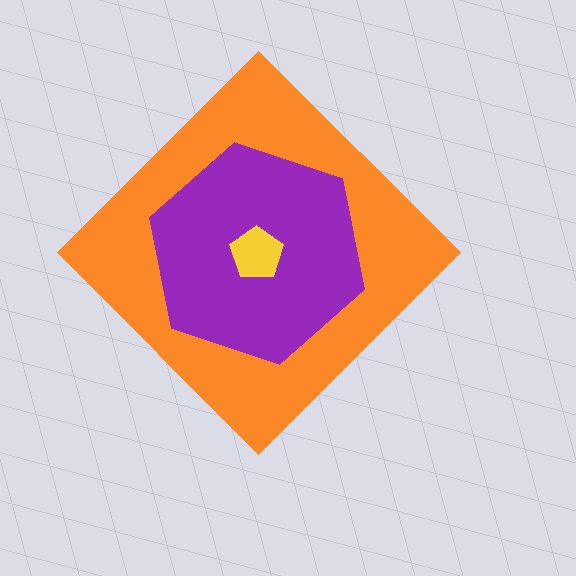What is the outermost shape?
The orange diamond.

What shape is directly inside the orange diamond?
The purple hexagon.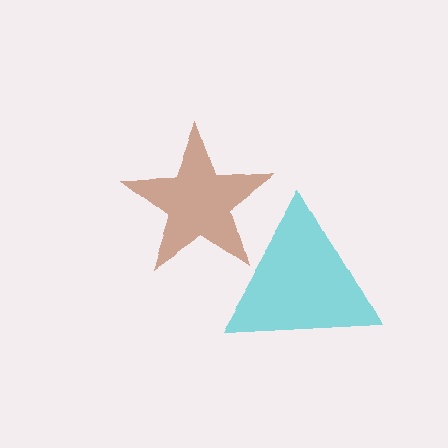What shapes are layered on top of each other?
The layered shapes are: a cyan triangle, a brown star.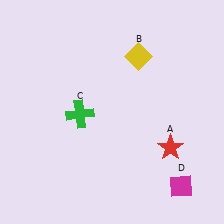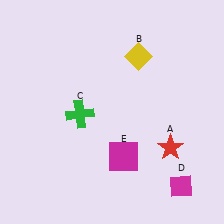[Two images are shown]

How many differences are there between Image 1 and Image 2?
There is 1 difference between the two images.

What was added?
A magenta square (E) was added in Image 2.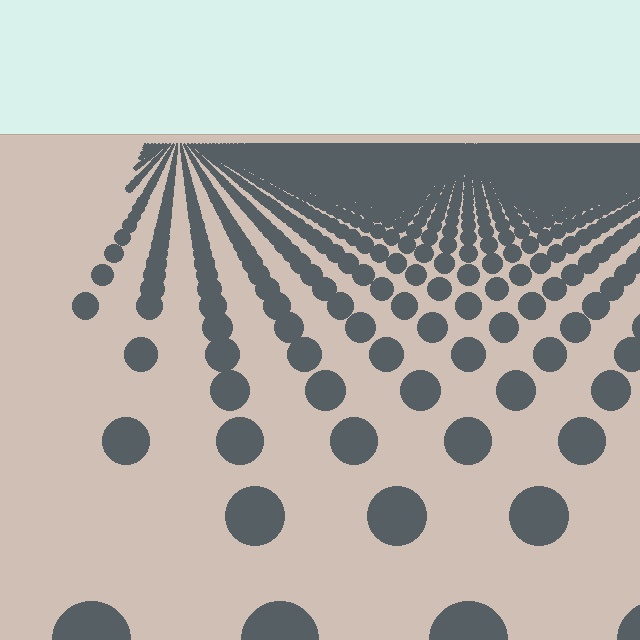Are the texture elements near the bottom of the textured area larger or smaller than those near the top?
Larger. Near the bottom, elements are closer to the viewer and appear at a bigger on-screen size.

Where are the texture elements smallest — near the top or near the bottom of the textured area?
Near the top.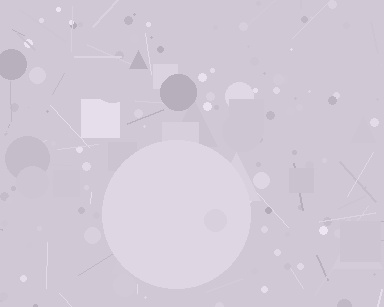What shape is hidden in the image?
A circle is hidden in the image.